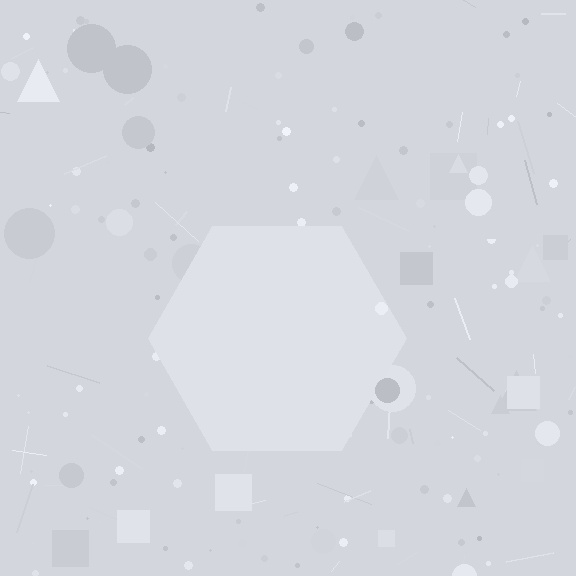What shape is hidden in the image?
A hexagon is hidden in the image.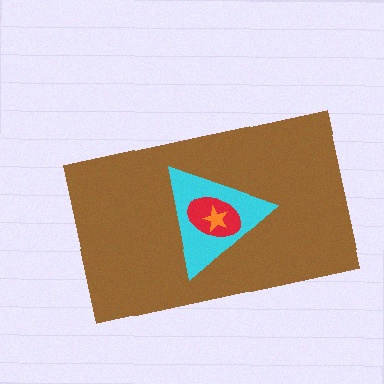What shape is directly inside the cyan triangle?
The red ellipse.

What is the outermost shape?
The brown rectangle.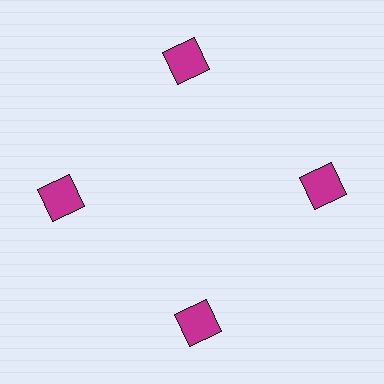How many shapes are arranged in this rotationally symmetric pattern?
There are 4 shapes, arranged in 4 groups of 1.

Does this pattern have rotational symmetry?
Yes, this pattern has 4-fold rotational symmetry. It looks the same after rotating 90 degrees around the center.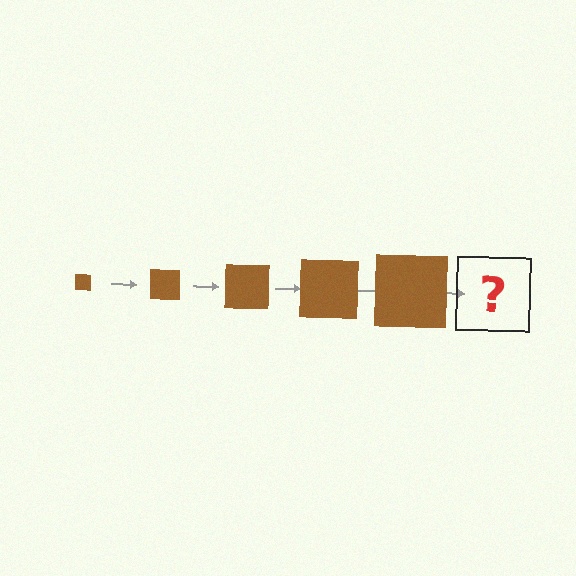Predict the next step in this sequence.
The next step is a brown square, larger than the previous one.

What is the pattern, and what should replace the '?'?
The pattern is that the square gets progressively larger each step. The '?' should be a brown square, larger than the previous one.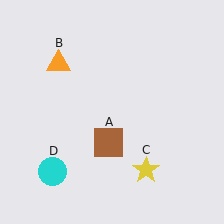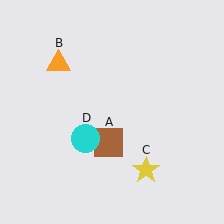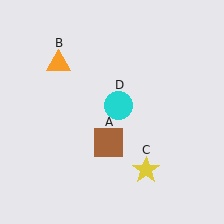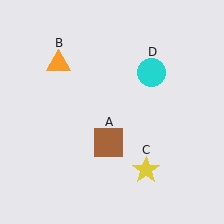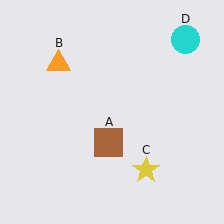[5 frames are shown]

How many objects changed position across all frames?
1 object changed position: cyan circle (object D).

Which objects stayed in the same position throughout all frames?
Brown square (object A) and orange triangle (object B) and yellow star (object C) remained stationary.